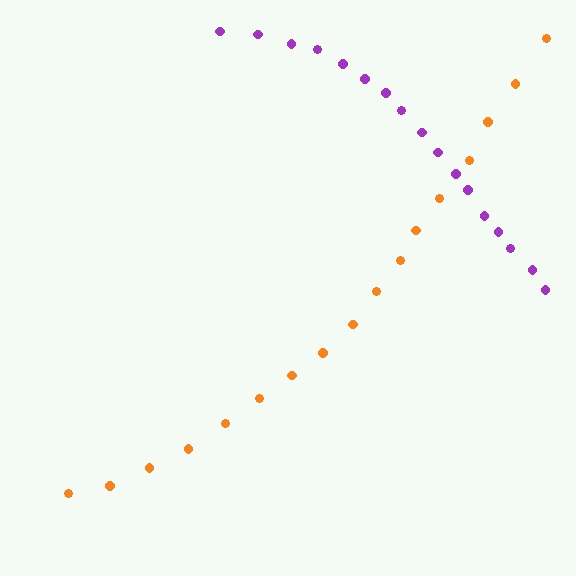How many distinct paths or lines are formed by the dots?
There are 2 distinct paths.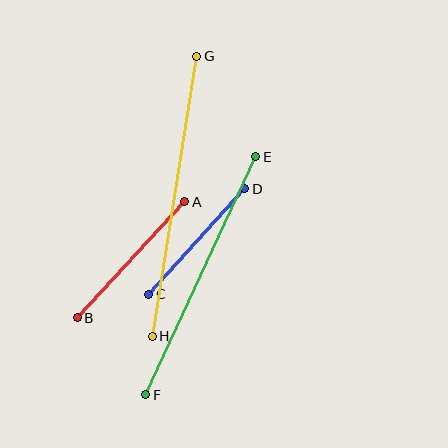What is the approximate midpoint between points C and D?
The midpoint is at approximately (197, 242) pixels.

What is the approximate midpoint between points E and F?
The midpoint is at approximately (201, 276) pixels.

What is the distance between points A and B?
The distance is approximately 158 pixels.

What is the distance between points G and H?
The distance is approximately 284 pixels.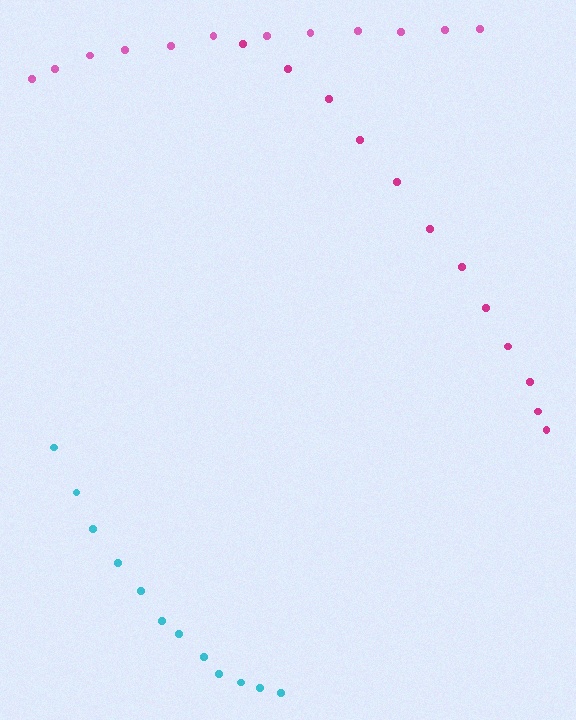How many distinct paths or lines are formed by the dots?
There are 3 distinct paths.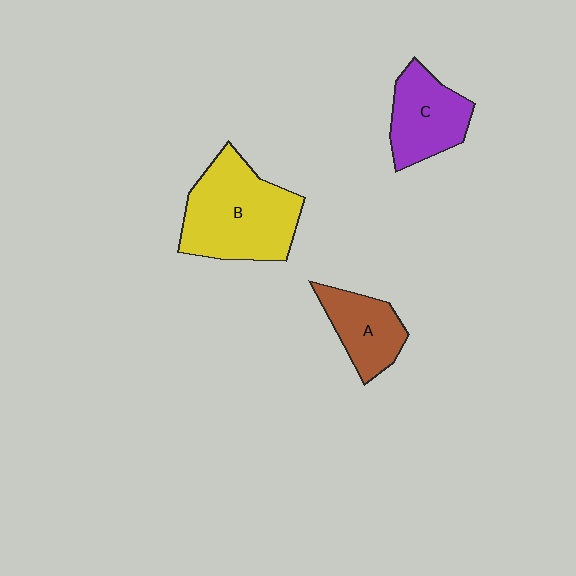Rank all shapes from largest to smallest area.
From largest to smallest: B (yellow), C (purple), A (brown).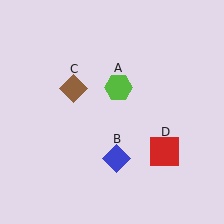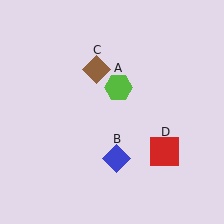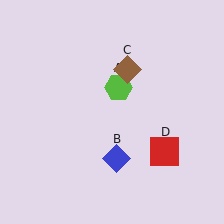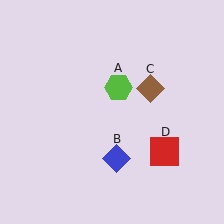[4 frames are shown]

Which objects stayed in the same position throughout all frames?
Lime hexagon (object A) and blue diamond (object B) and red square (object D) remained stationary.